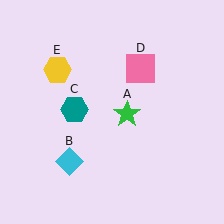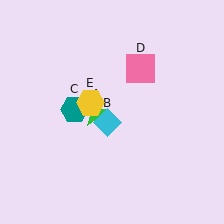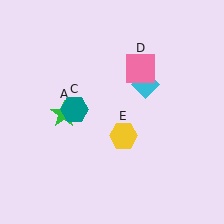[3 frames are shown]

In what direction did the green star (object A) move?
The green star (object A) moved left.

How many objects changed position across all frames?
3 objects changed position: green star (object A), cyan diamond (object B), yellow hexagon (object E).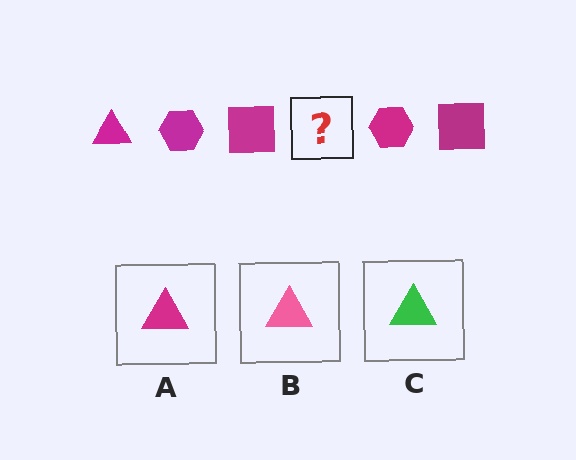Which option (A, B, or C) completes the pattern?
A.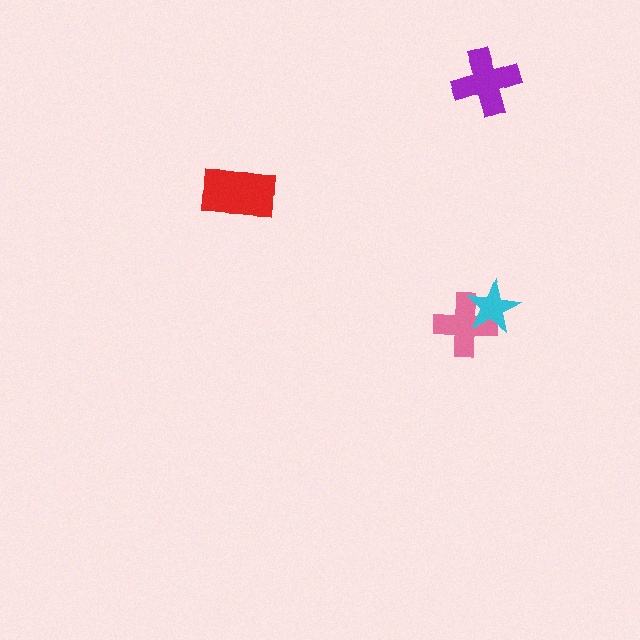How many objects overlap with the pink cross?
1 object overlaps with the pink cross.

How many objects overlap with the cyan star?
1 object overlaps with the cyan star.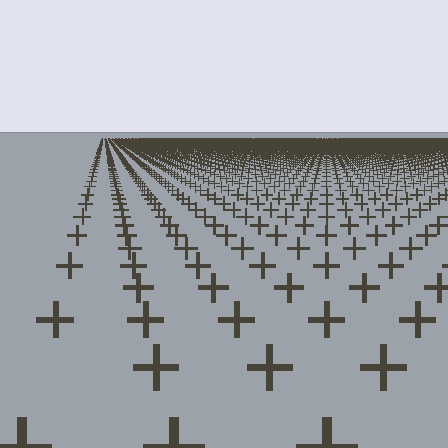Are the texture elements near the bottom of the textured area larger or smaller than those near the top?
Larger. Near the bottom, elements are closer to the viewer and appear at a bigger on-screen size.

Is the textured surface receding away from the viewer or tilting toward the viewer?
The surface is receding away from the viewer. Texture elements get smaller and denser toward the top.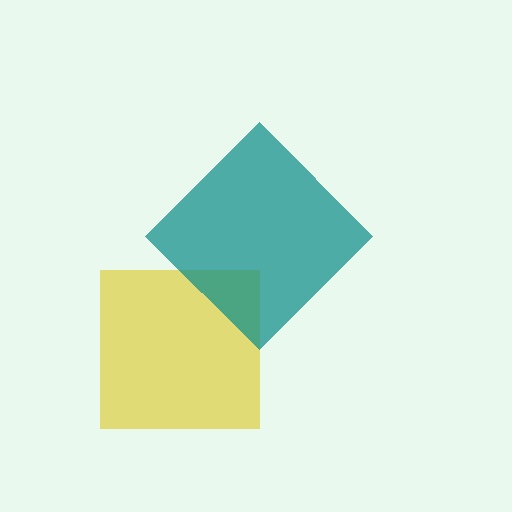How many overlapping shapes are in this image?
There are 2 overlapping shapes in the image.